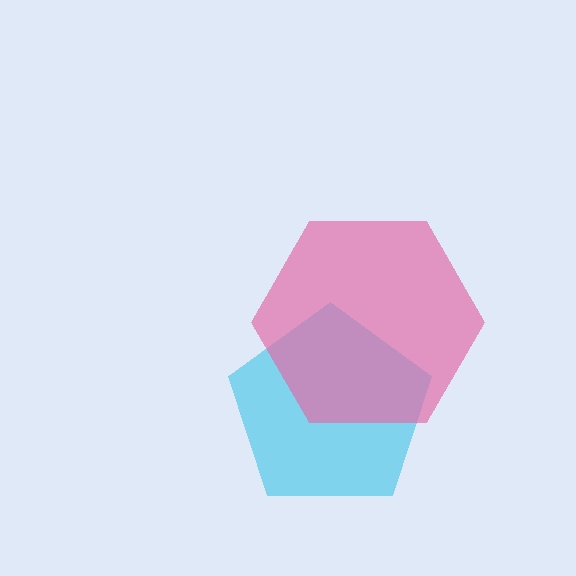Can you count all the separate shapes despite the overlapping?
Yes, there are 2 separate shapes.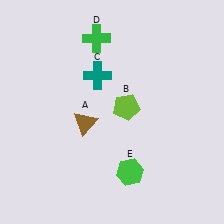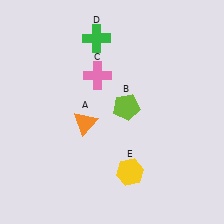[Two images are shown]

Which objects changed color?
A changed from brown to orange. C changed from teal to pink. E changed from green to yellow.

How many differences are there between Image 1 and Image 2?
There are 3 differences between the two images.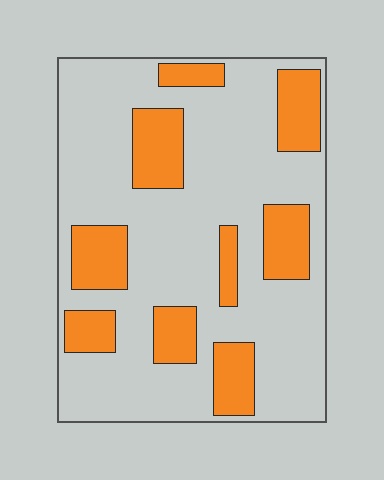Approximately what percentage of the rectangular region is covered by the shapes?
Approximately 25%.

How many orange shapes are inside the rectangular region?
9.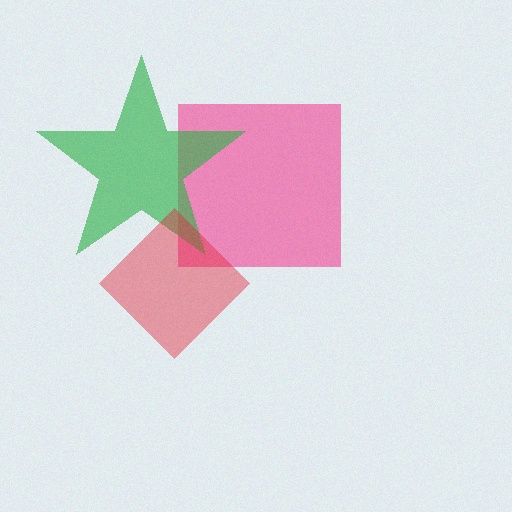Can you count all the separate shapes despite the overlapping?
Yes, there are 3 separate shapes.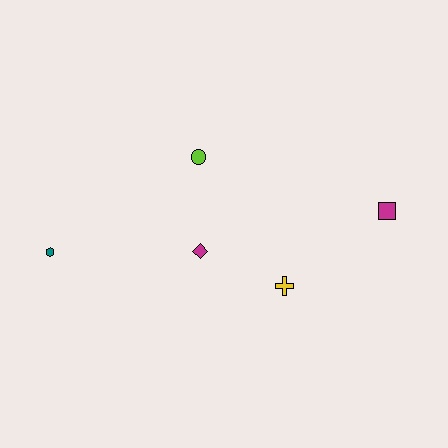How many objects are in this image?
There are 5 objects.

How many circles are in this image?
There is 1 circle.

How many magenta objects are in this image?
There are 2 magenta objects.